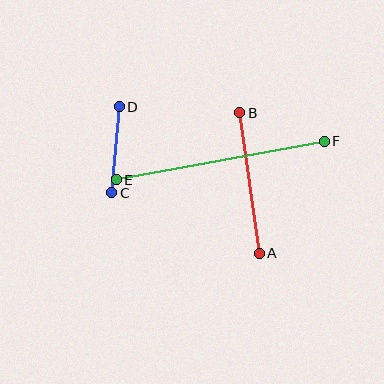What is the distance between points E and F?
The distance is approximately 212 pixels.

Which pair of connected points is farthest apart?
Points E and F are farthest apart.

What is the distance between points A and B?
The distance is approximately 142 pixels.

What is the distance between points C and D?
The distance is approximately 86 pixels.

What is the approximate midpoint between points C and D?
The midpoint is at approximately (115, 150) pixels.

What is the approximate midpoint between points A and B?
The midpoint is at approximately (250, 183) pixels.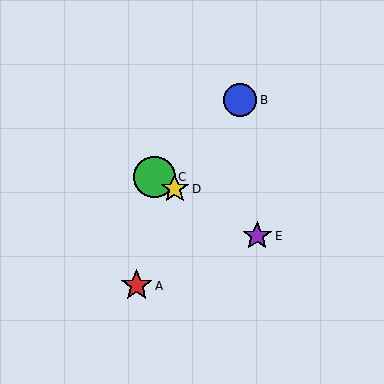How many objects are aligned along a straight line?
3 objects (C, D, E) are aligned along a straight line.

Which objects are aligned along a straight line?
Objects C, D, E are aligned along a straight line.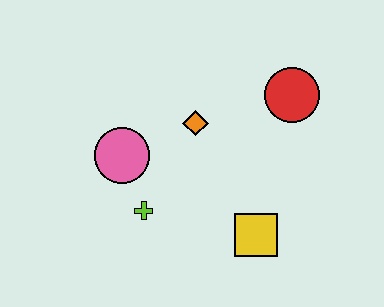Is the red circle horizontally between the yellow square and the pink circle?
No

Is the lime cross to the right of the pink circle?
Yes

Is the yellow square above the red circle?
No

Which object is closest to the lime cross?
The pink circle is closest to the lime cross.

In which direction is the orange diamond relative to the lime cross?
The orange diamond is above the lime cross.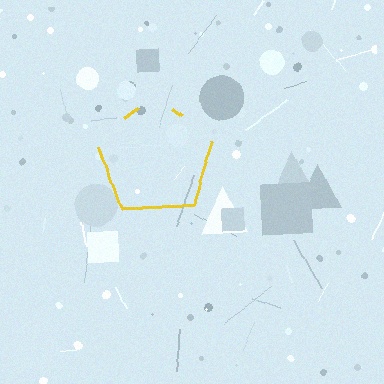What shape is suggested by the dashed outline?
The dashed outline suggests a pentagon.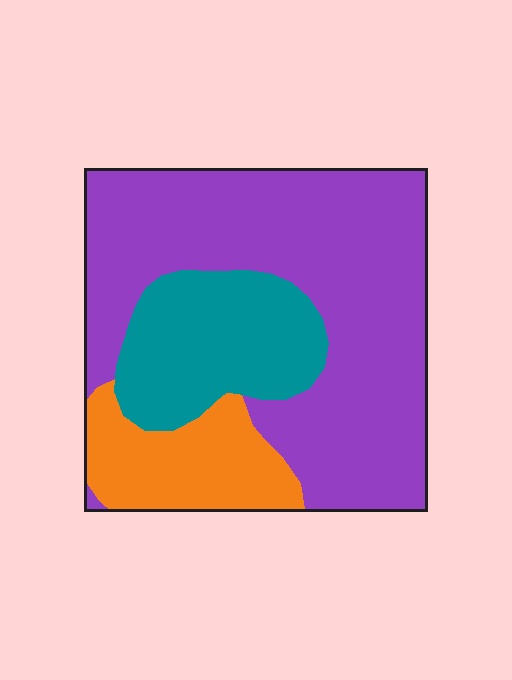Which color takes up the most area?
Purple, at roughly 60%.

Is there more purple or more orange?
Purple.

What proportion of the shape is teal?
Teal covers roughly 20% of the shape.